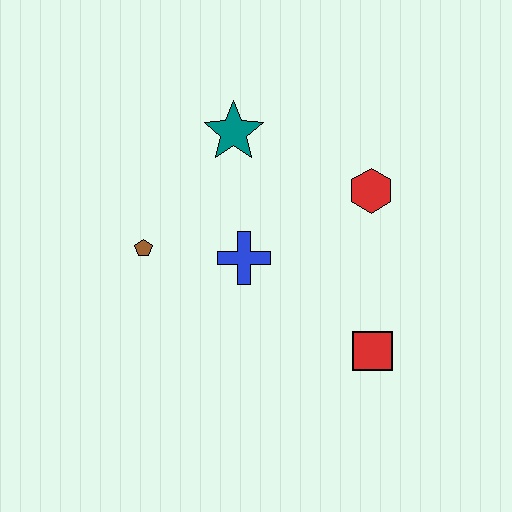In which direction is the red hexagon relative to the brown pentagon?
The red hexagon is to the right of the brown pentagon.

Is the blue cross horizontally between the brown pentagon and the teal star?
No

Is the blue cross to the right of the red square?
No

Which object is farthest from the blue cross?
The red square is farthest from the blue cross.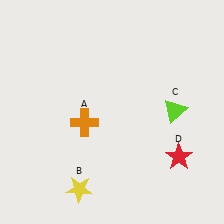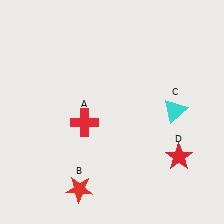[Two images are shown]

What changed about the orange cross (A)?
In Image 1, A is orange. In Image 2, it changed to red.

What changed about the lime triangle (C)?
In Image 1, C is lime. In Image 2, it changed to cyan.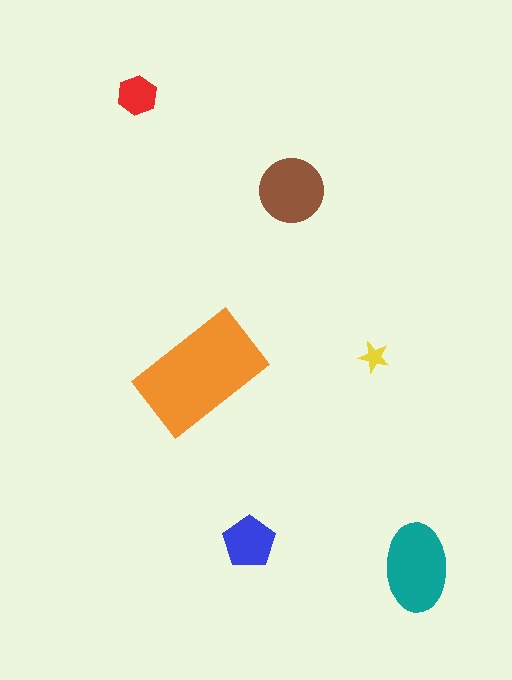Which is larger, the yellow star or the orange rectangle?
The orange rectangle.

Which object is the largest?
The orange rectangle.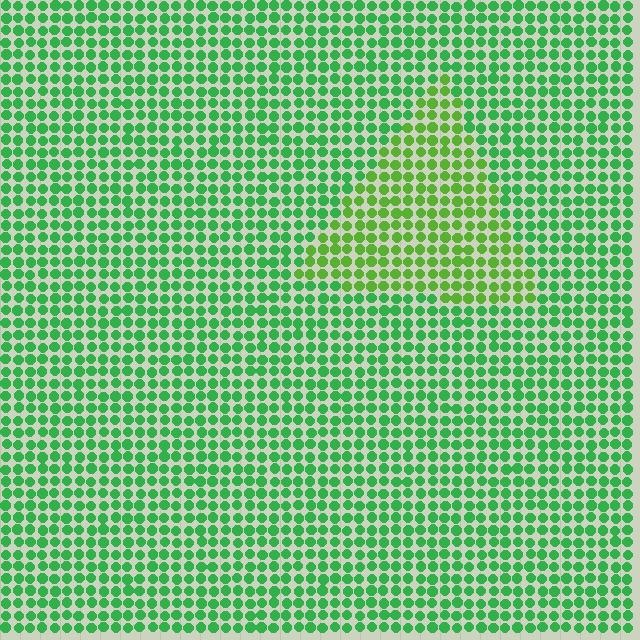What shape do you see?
I see a triangle.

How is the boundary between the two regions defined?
The boundary is defined purely by a slight shift in hue (about 30 degrees). Spacing, size, and orientation are identical on both sides.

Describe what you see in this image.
The image is filled with small green elements in a uniform arrangement. A triangle-shaped region is visible where the elements are tinted to a slightly different hue, forming a subtle color boundary.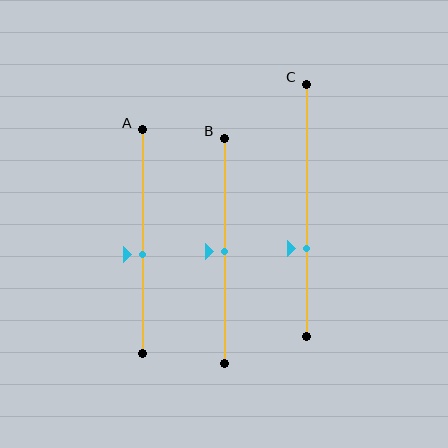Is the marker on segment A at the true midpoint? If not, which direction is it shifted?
No, the marker on segment A is shifted downward by about 6% of the segment length.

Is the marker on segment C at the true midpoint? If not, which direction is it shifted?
No, the marker on segment C is shifted downward by about 15% of the segment length.